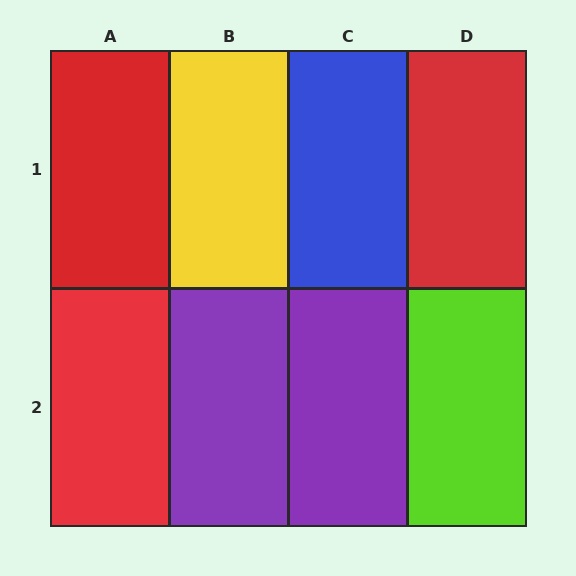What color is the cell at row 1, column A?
Red.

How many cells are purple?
2 cells are purple.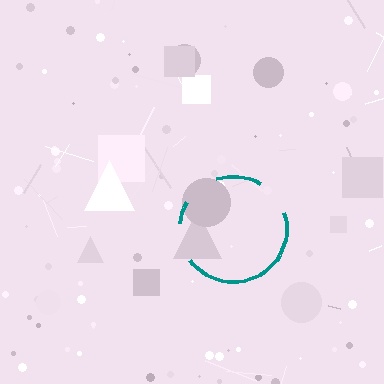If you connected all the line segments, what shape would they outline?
They would outline a circle.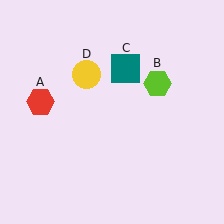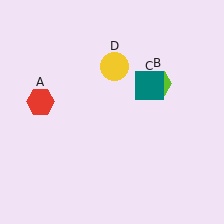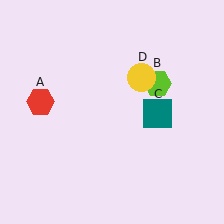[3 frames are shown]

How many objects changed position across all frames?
2 objects changed position: teal square (object C), yellow circle (object D).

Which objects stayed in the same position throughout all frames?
Red hexagon (object A) and lime hexagon (object B) remained stationary.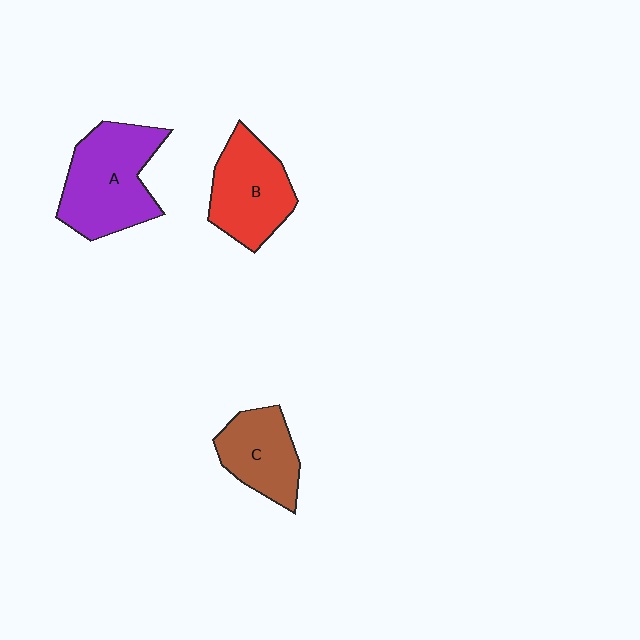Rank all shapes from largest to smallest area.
From largest to smallest: A (purple), B (red), C (brown).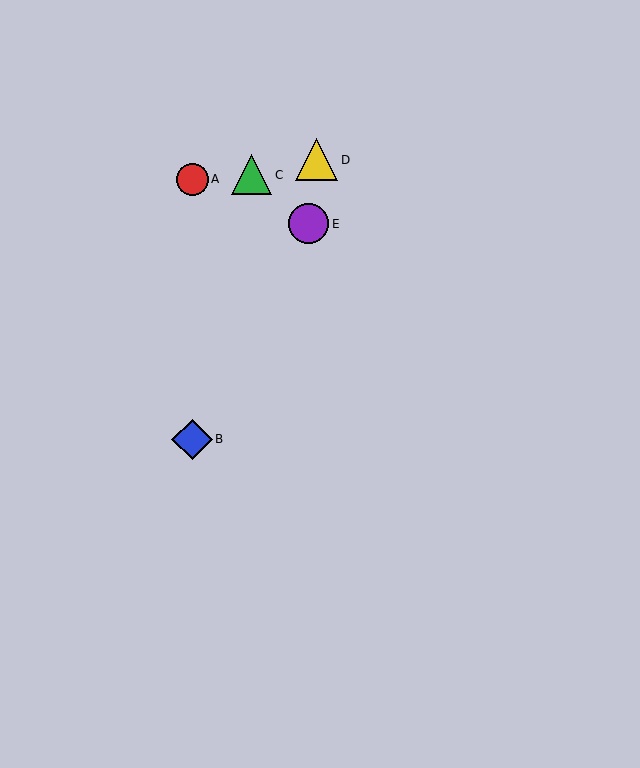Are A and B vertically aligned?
Yes, both are at x≈192.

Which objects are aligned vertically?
Objects A, B are aligned vertically.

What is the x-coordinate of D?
Object D is at x≈317.